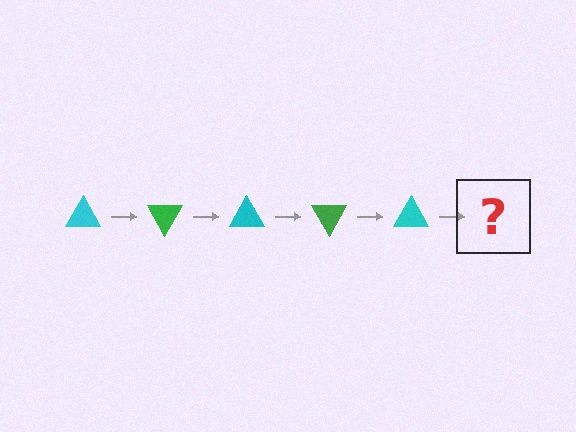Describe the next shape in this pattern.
It should be a green triangle, rotated 300 degrees from the start.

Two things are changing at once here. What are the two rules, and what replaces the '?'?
The two rules are that it rotates 60 degrees each step and the color cycles through cyan and green. The '?' should be a green triangle, rotated 300 degrees from the start.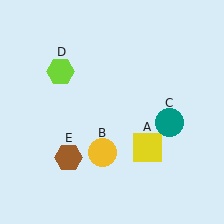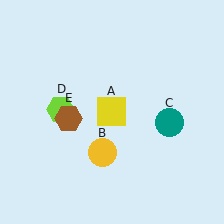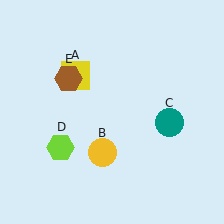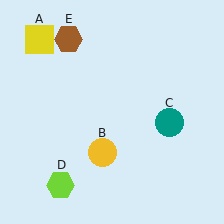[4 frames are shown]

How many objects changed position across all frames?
3 objects changed position: yellow square (object A), lime hexagon (object D), brown hexagon (object E).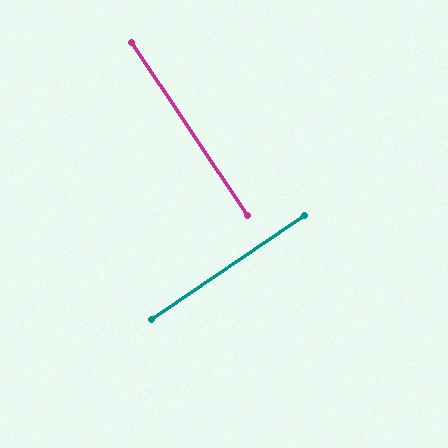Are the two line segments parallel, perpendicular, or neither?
Perpendicular — they meet at approximately 89°.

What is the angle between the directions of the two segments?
Approximately 89 degrees.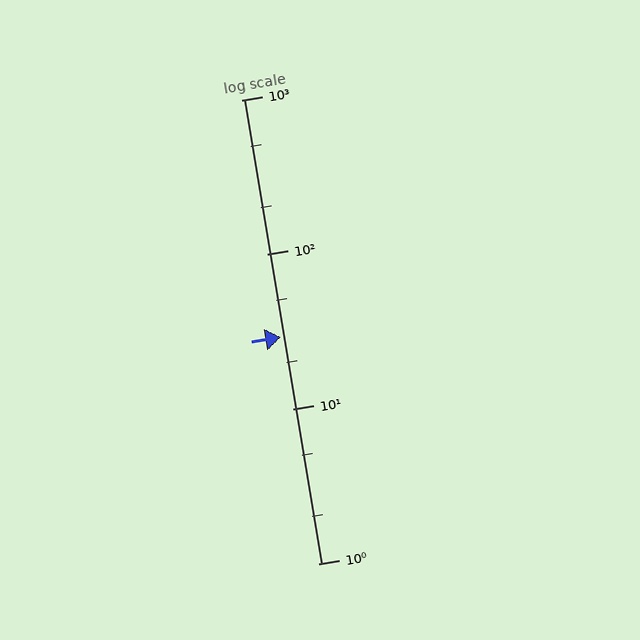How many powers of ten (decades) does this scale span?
The scale spans 3 decades, from 1 to 1000.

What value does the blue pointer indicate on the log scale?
The pointer indicates approximately 29.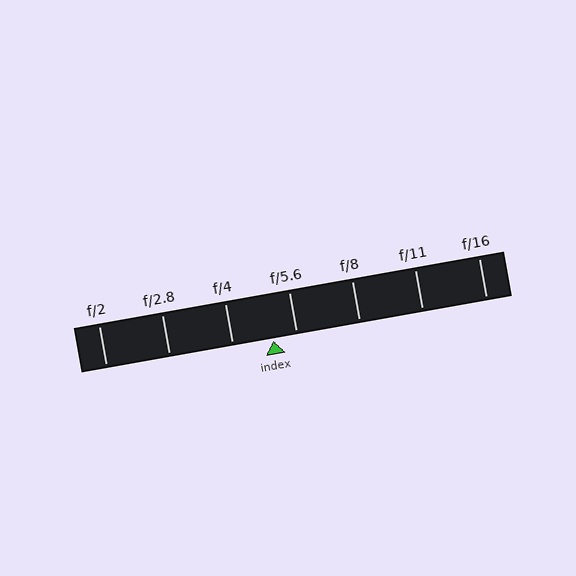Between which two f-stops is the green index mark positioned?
The index mark is between f/4 and f/5.6.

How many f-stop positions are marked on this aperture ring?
There are 7 f-stop positions marked.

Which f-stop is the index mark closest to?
The index mark is closest to f/5.6.